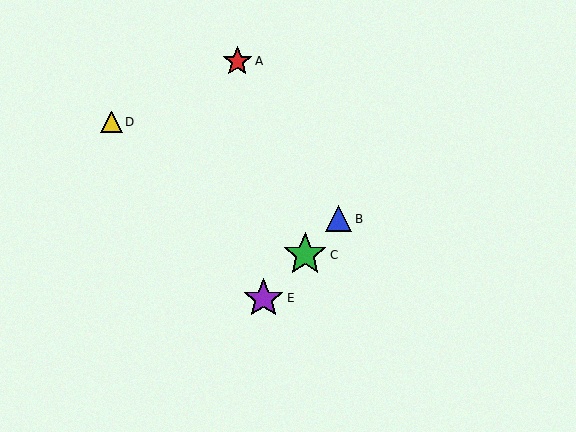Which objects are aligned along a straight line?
Objects B, C, E are aligned along a straight line.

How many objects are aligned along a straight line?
3 objects (B, C, E) are aligned along a straight line.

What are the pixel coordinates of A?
Object A is at (237, 61).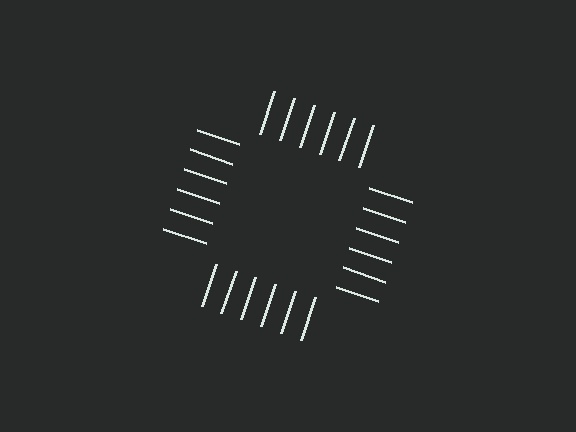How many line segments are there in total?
24 — 6 along each of the 4 edges.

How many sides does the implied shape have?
4 sides — the line-ends trace a square.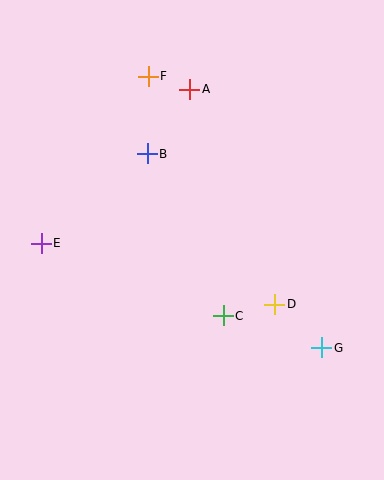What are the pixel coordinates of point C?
Point C is at (223, 316).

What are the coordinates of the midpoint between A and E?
The midpoint between A and E is at (115, 166).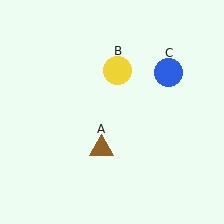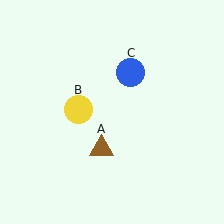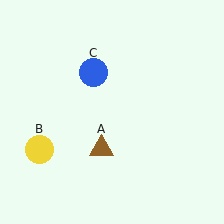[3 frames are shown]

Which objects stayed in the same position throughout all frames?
Brown triangle (object A) remained stationary.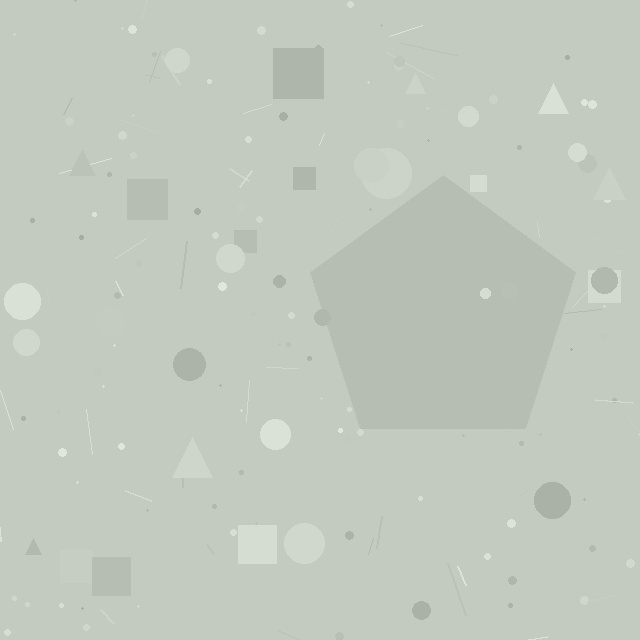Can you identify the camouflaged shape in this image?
The camouflaged shape is a pentagon.